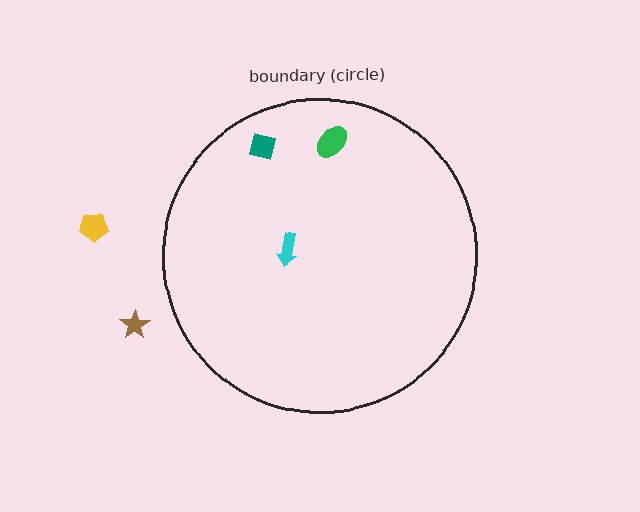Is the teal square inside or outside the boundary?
Inside.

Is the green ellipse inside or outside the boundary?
Inside.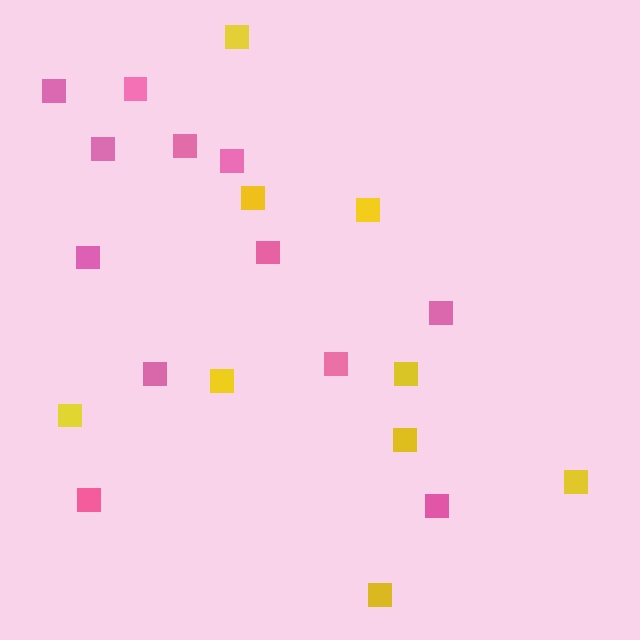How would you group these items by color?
There are 2 groups: one group of pink squares (12) and one group of yellow squares (9).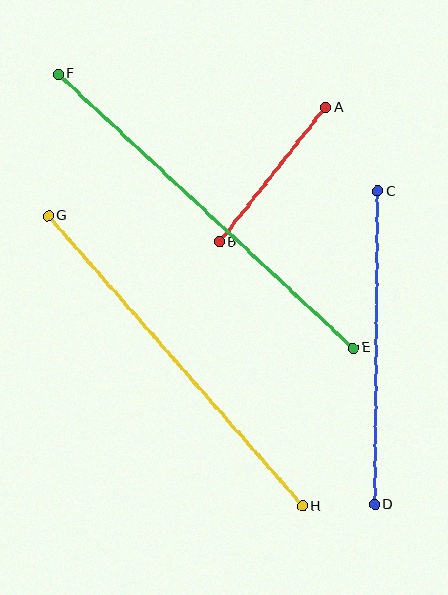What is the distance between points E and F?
The distance is approximately 403 pixels.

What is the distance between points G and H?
The distance is approximately 386 pixels.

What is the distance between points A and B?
The distance is approximately 171 pixels.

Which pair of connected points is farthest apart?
Points E and F are farthest apart.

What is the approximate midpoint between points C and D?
The midpoint is at approximately (376, 348) pixels.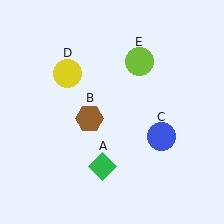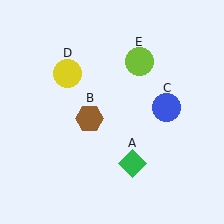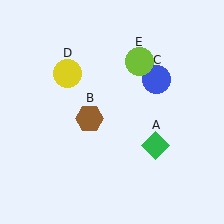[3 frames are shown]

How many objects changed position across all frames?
2 objects changed position: green diamond (object A), blue circle (object C).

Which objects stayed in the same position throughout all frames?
Brown hexagon (object B) and yellow circle (object D) and lime circle (object E) remained stationary.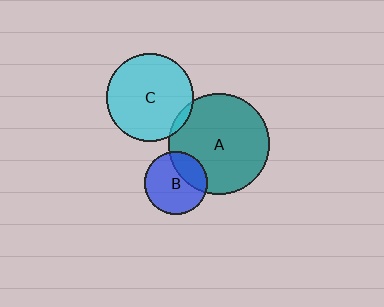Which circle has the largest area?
Circle A (teal).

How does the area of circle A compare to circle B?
Approximately 2.5 times.